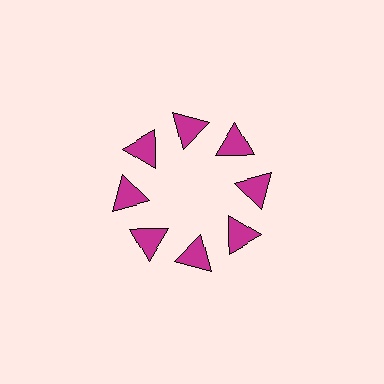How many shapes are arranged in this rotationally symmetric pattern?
There are 8 shapes, arranged in 8 groups of 1.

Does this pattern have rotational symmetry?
Yes, this pattern has 8-fold rotational symmetry. It looks the same after rotating 45 degrees around the center.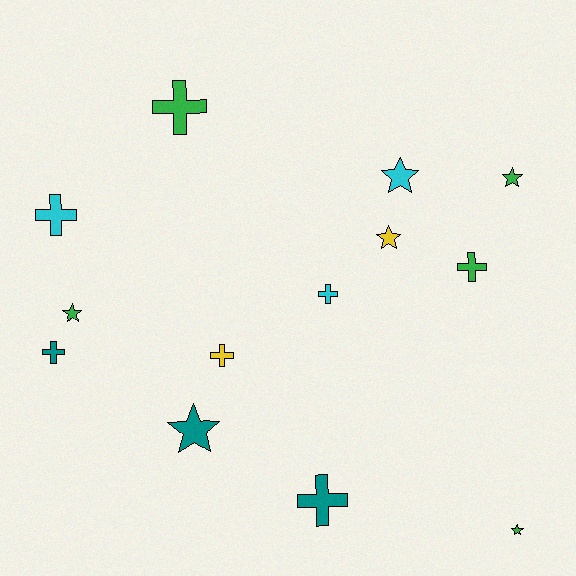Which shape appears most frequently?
Cross, with 7 objects.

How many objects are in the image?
There are 13 objects.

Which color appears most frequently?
Green, with 5 objects.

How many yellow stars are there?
There is 1 yellow star.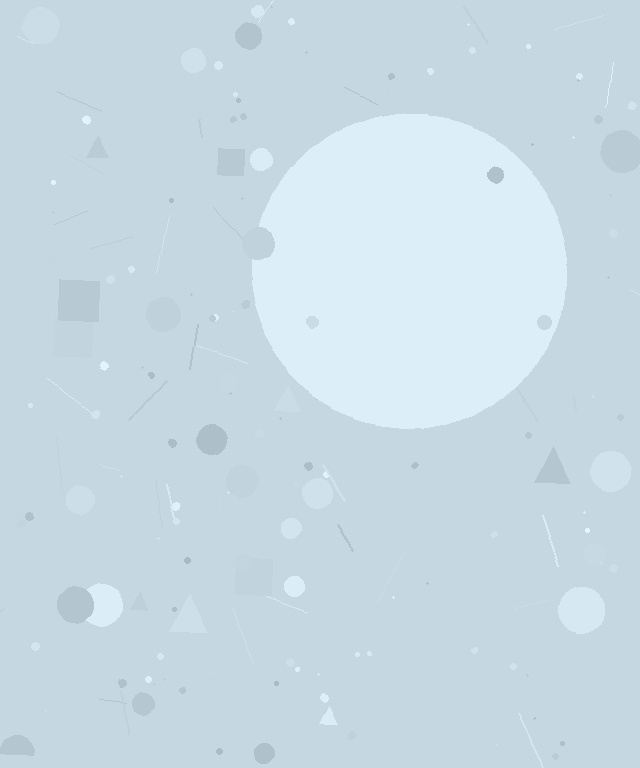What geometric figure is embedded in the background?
A circle is embedded in the background.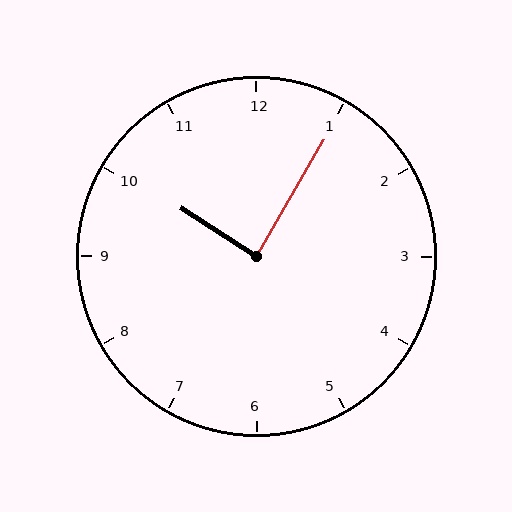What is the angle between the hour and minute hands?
Approximately 88 degrees.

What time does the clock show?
10:05.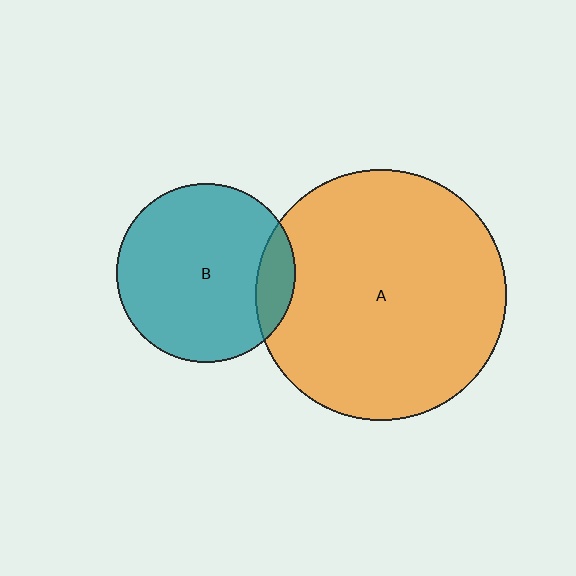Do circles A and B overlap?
Yes.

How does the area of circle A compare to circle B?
Approximately 2.0 times.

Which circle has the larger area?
Circle A (orange).